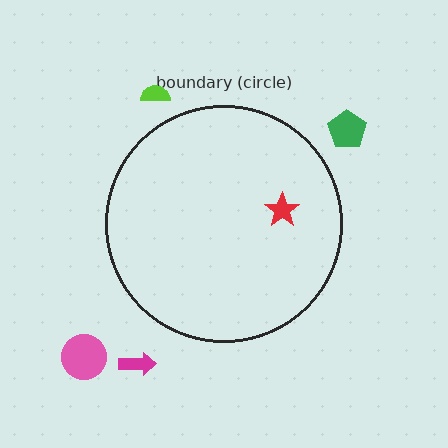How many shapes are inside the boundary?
1 inside, 4 outside.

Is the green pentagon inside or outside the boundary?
Outside.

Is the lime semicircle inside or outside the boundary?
Outside.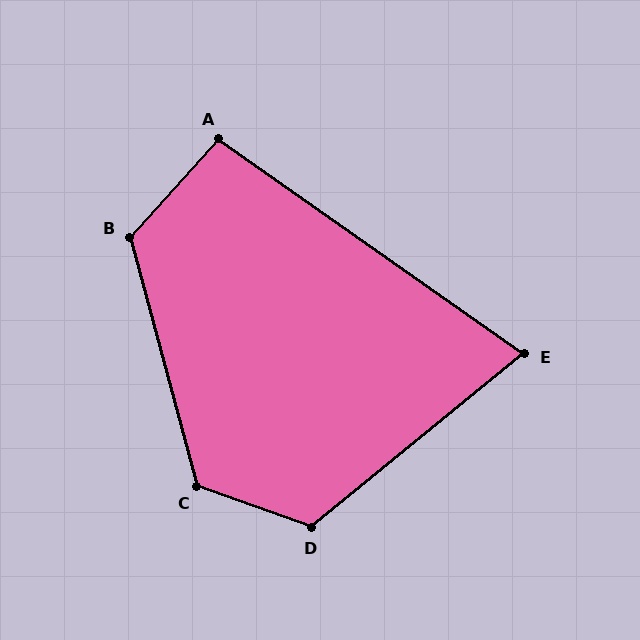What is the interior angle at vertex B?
Approximately 123 degrees (obtuse).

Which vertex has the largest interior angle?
C, at approximately 125 degrees.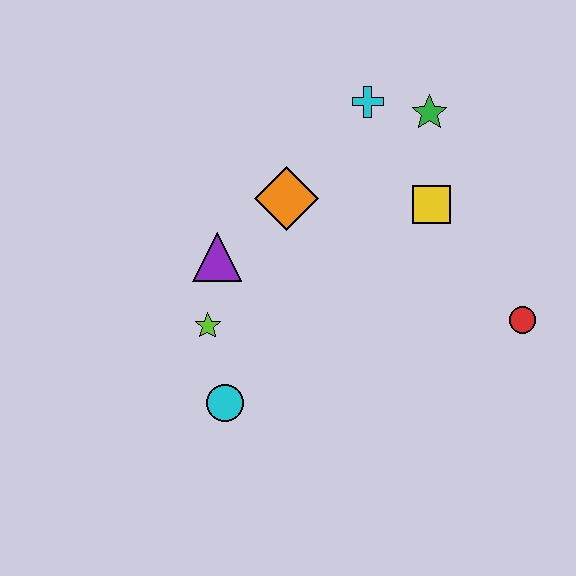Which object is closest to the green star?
The cyan cross is closest to the green star.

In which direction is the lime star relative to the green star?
The lime star is to the left of the green star.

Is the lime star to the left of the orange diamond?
Yes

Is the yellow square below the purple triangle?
No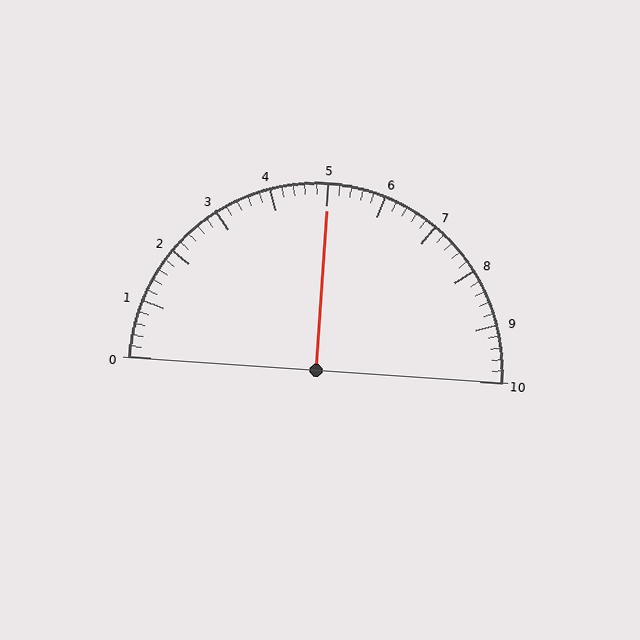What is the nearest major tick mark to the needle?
The nearest major tick mark is 5.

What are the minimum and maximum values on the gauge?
The gauge ranges from 0 to 10.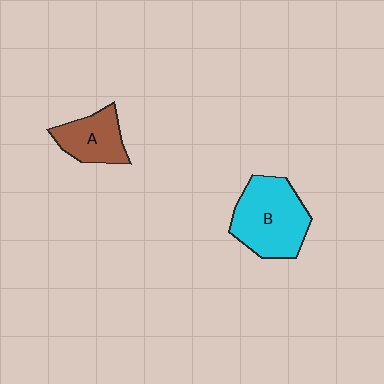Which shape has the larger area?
Shape B (cyan).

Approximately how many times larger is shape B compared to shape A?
Approximately 1.7 times.